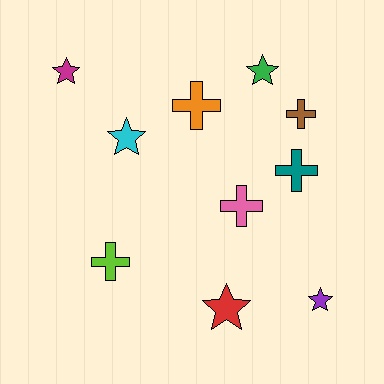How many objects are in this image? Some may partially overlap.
There are 10 objects.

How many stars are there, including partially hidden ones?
There are 5 stars.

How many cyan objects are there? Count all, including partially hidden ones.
There is 1 cyan object.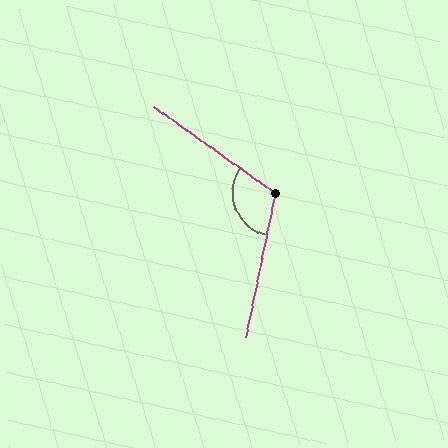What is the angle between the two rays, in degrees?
Approximately 114 degrees.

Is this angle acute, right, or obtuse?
It is obtuse.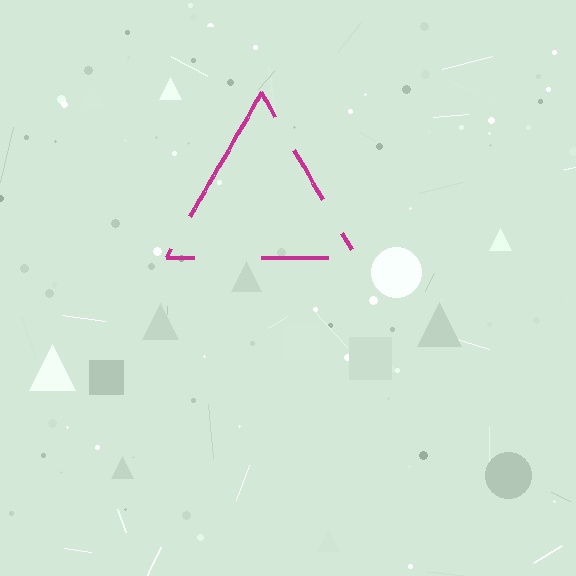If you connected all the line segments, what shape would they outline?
They would outline a triangle.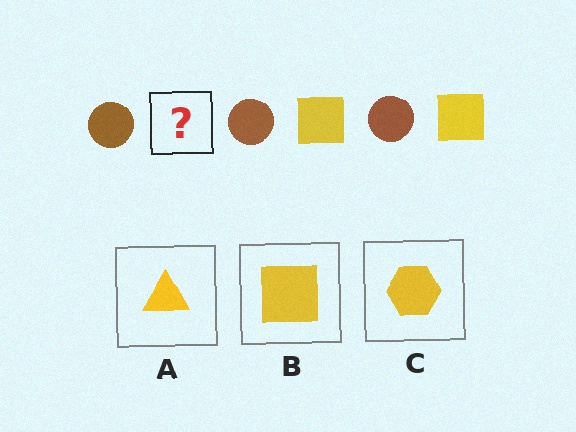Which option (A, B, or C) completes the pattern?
B.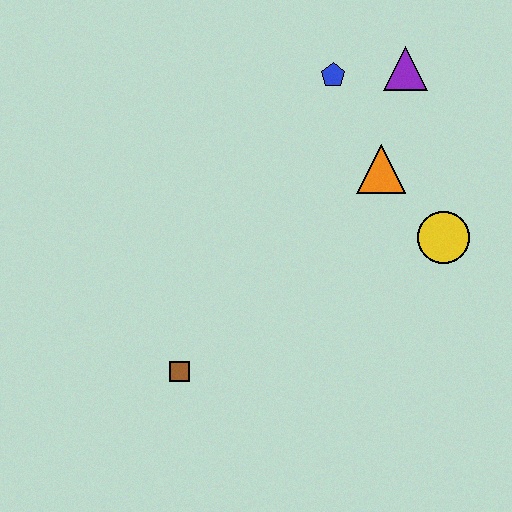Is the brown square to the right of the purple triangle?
No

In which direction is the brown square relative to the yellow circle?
The brown square is to the left of the yellow circle.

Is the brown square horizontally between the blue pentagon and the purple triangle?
No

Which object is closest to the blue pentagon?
The purple triangle is closest to the blue pentagon.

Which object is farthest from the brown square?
The purple triangle is farthest from the brown square.